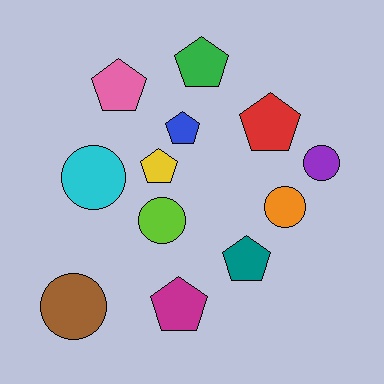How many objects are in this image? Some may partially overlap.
There are 12 objects.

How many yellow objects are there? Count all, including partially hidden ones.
There is 1 yellow object.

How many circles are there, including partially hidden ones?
There are 5 circles.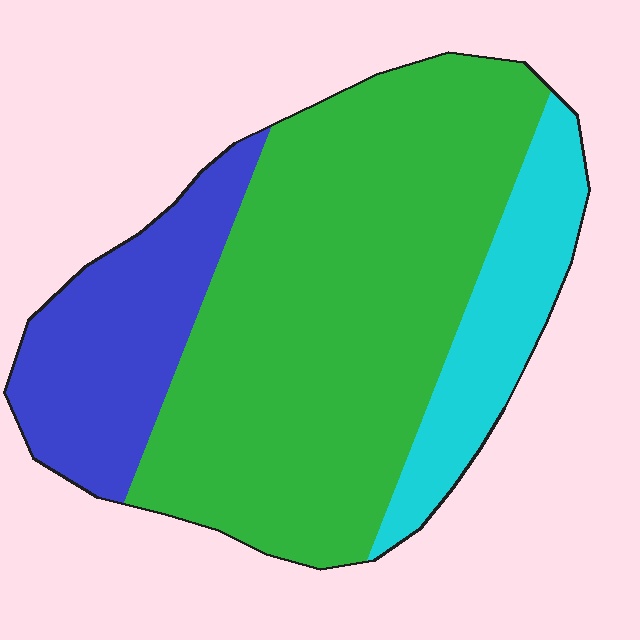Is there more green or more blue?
Green.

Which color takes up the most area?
Green, at roughly 65%.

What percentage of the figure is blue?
Blue takes up less than a quarter of the figure.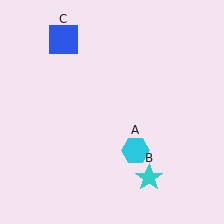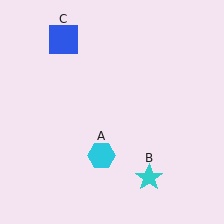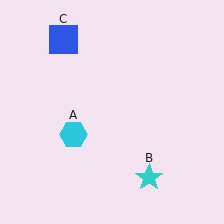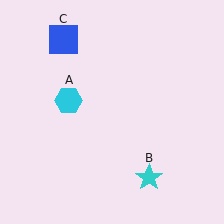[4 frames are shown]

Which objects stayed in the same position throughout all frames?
Cyan star (object B) and blue square (object C) remained stationary.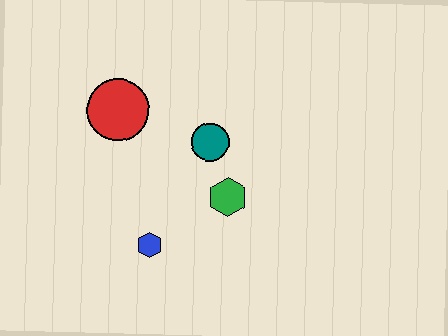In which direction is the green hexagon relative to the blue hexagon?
The green hexagon is to the right of the blue hexagon.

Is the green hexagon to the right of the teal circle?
Yes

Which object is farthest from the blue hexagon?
The red circle is farthest from the blue hexagon.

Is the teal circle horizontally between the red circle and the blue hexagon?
No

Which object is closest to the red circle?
The teal circle is closest to the red circle.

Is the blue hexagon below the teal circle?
Yes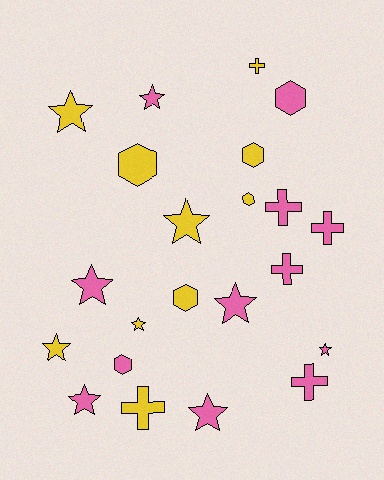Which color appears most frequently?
Pink, with 12 objects.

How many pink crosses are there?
There are 4 pink crosses.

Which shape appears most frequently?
Star, with 10 objects.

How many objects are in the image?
There are 22 objects.